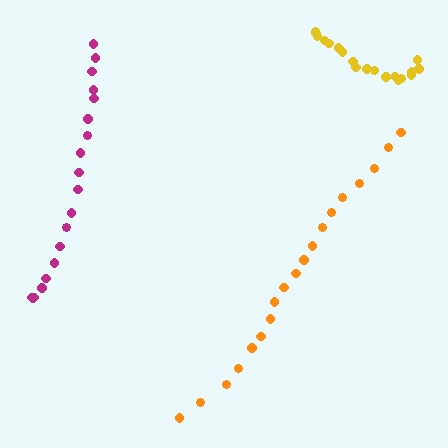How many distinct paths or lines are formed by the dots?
There are 3 distinct paths.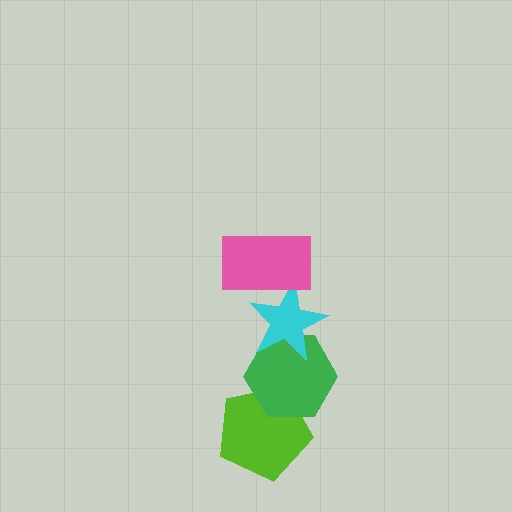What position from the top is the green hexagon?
The green hexagon is 3rd from the top.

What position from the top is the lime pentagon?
The lime pentagon is 4th from the top.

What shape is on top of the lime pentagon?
The green hexagon is on top of the lime pentagon.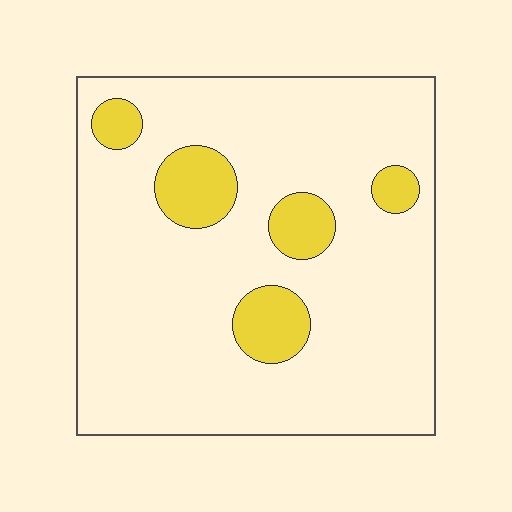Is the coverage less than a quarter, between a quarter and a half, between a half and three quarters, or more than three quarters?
Less than a quarter.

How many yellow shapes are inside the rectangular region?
5.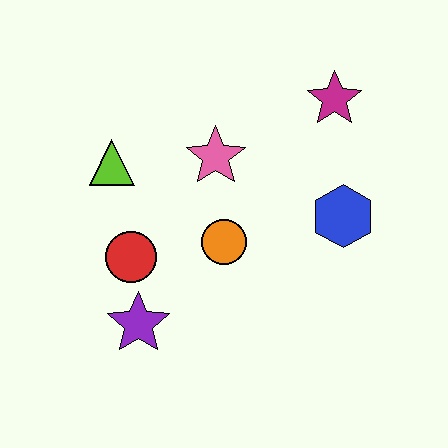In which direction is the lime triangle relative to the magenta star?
The lime triangle is to the left of the magenta star.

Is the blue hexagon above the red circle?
Yes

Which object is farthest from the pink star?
The purple star is farthest from the pink star.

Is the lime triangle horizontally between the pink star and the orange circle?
No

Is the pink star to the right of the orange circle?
No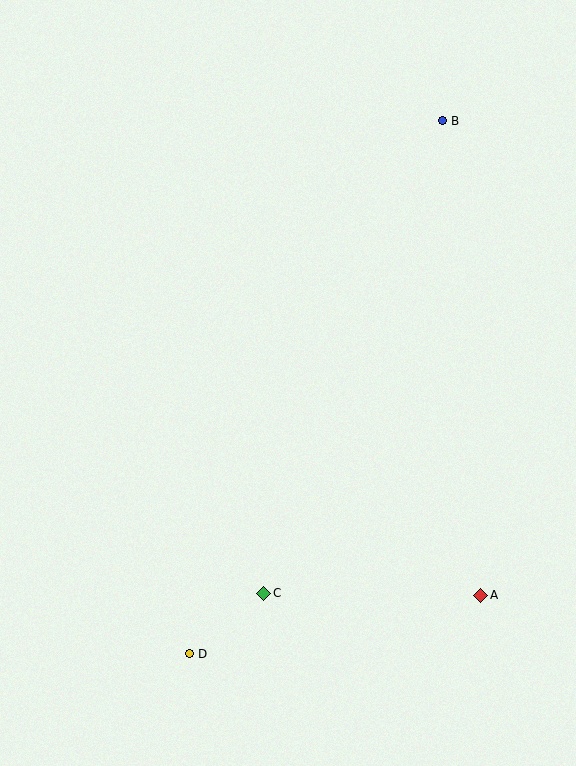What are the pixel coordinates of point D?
Point D is at (189, 654).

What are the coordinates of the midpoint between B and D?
The midpoint between B and D is at (316, 387).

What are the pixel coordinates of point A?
Point A is at (481, 595).